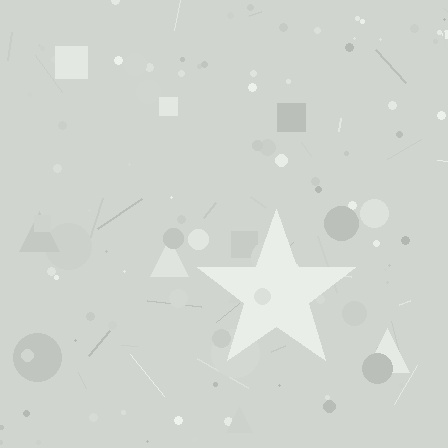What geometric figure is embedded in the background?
A star is embedded in the background.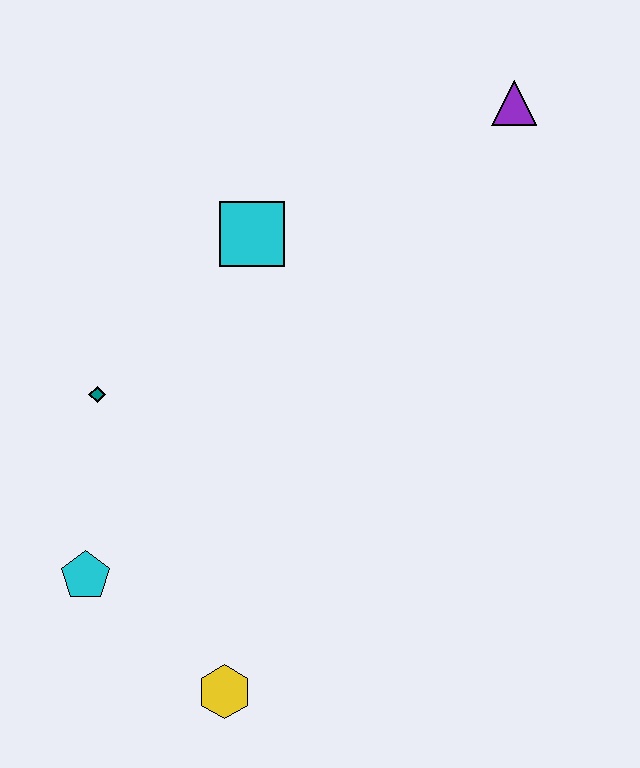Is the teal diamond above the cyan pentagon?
Yes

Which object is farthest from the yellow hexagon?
The purple triangle is farthest from the yellow hexagon.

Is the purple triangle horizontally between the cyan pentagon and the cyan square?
No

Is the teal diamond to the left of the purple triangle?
Yes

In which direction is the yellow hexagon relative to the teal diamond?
The yellow hexagon is below the teal diamond.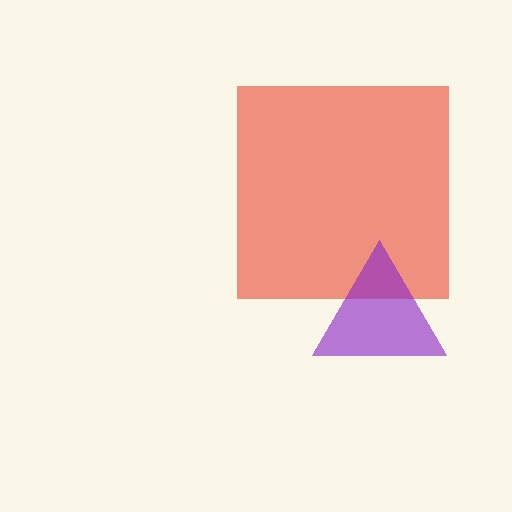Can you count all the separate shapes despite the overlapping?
Yes, there are 2 separate shapes.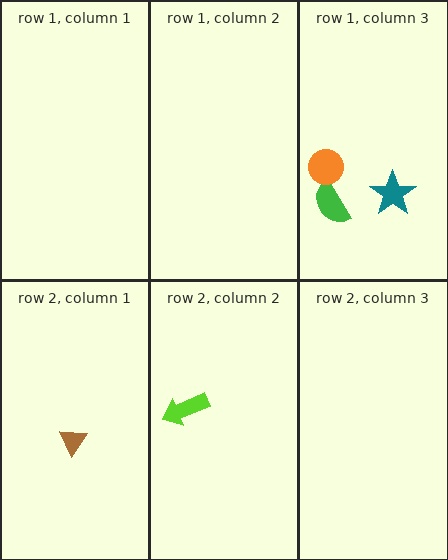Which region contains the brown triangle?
The row 2, column 1 region.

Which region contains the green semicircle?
The row 1, column 3 region.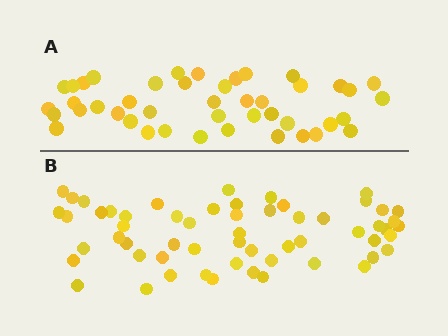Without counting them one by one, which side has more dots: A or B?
Region B (the bottom region) has more dots.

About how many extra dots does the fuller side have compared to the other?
Region B has approximately 15 more dots than region A.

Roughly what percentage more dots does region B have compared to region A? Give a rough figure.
About 30% more.